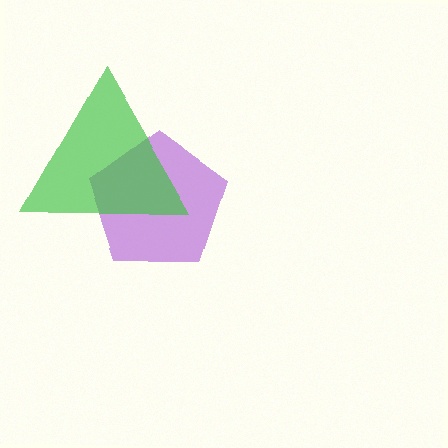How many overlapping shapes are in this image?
There are 2 overlapping shapes in the image.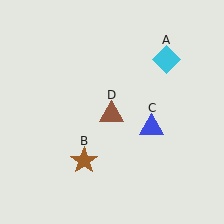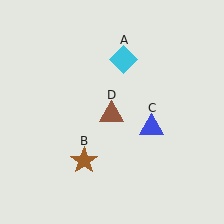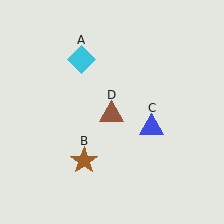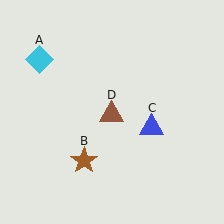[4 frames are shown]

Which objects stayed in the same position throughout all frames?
Brown star (object B) and blue triangle (object C) and brown triangle (object D) remained stationary.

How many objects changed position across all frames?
1 object changed position: cyan diamond (object A).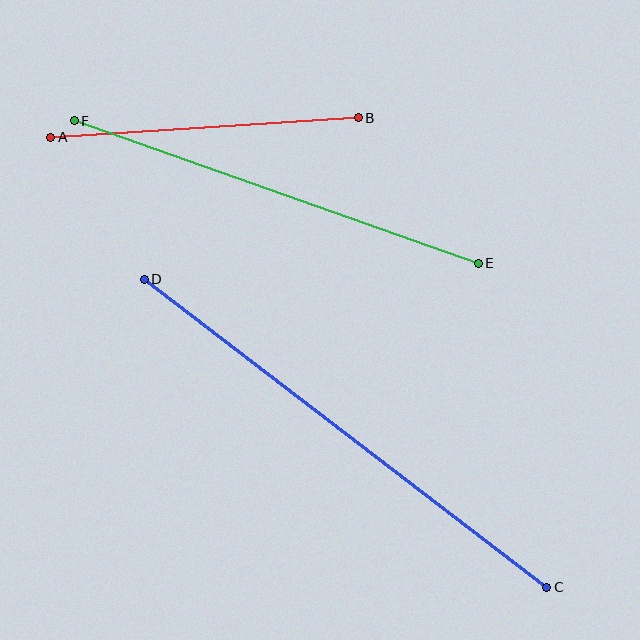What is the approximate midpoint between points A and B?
The midpoint is at approximately (204, 128) pixels.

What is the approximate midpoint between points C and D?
The midpoint is at approximately (346, 433) pixels.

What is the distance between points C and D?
The distance is approximately 507 pixels.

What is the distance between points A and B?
The distance is approximately 308 pixels.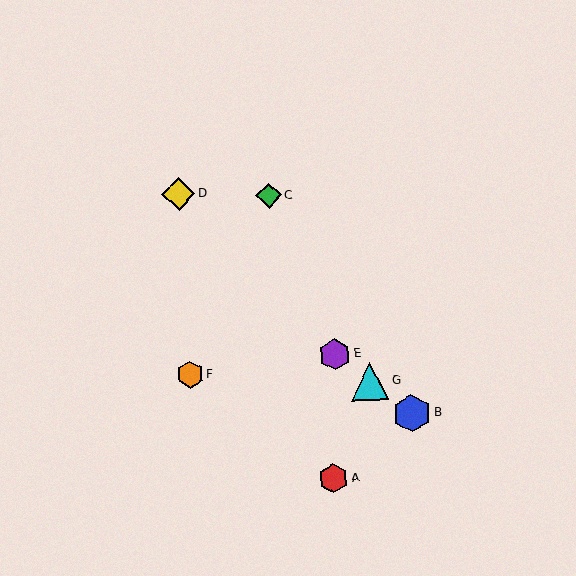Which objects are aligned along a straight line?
Objects B, E, G are aligned along a straight line.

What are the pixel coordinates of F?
Object F is at (190, 374).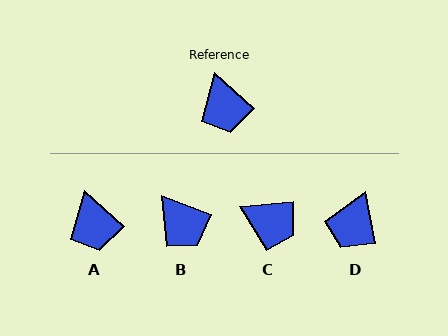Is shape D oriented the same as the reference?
No, it is off by about 38 degrees.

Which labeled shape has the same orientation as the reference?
A.